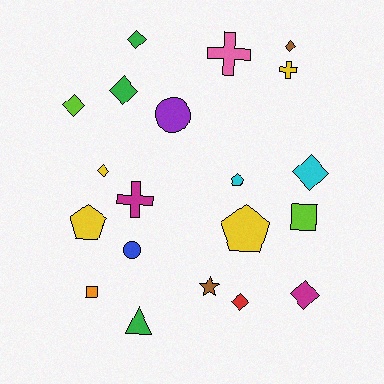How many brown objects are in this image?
There are 2 brown objects.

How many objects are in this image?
There are 20 objects.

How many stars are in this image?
There is 1 star.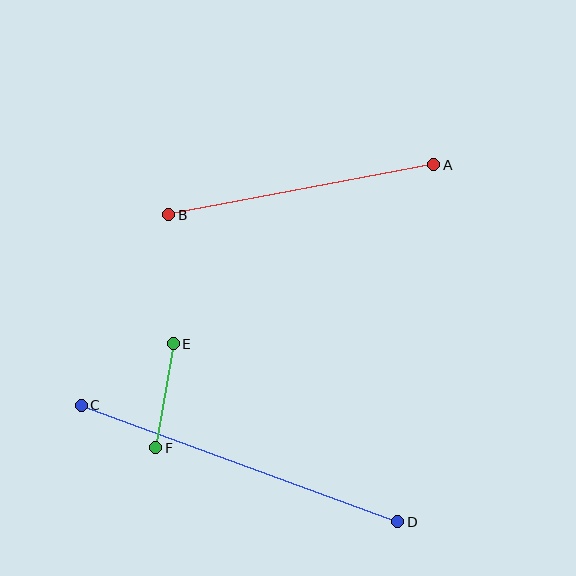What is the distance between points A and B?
The distance is approximately 270 pixels.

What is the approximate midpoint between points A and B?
The midpoint is at approximately (301, 190) pixels.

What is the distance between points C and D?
The distance is approximately 338 pixels.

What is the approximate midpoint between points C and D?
The midpoint is at approximately (240, 463) pixels.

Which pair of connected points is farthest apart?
Points C and D are farthest apart.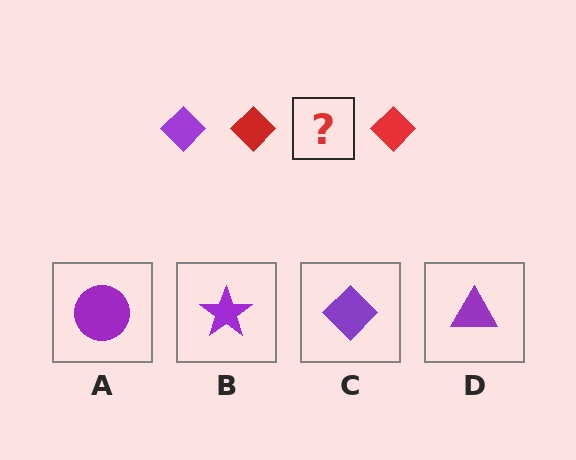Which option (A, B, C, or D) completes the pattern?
C.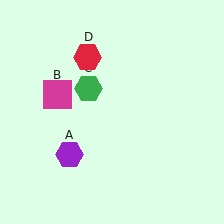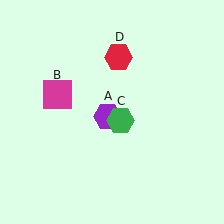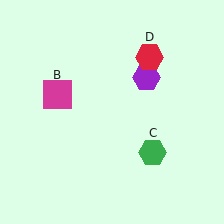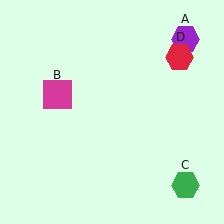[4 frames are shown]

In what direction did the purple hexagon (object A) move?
The purple hexagon (object A) moved up and to the right.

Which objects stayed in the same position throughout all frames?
Magenta square (object B) remained stationary.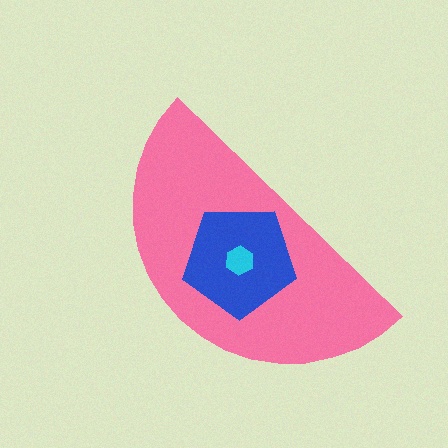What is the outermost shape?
The pink semicircle.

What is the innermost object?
The cyan hexagon.